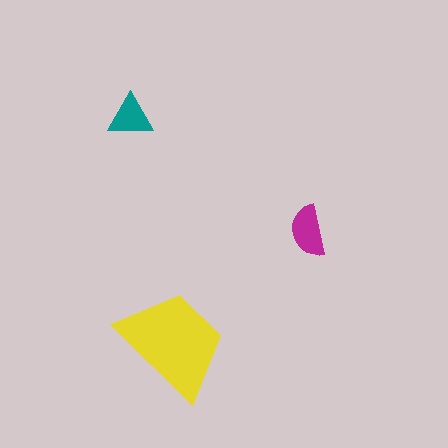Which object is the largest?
The yellow trapezoid.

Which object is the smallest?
The teal triangle.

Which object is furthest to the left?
The teal triangle is leftmost.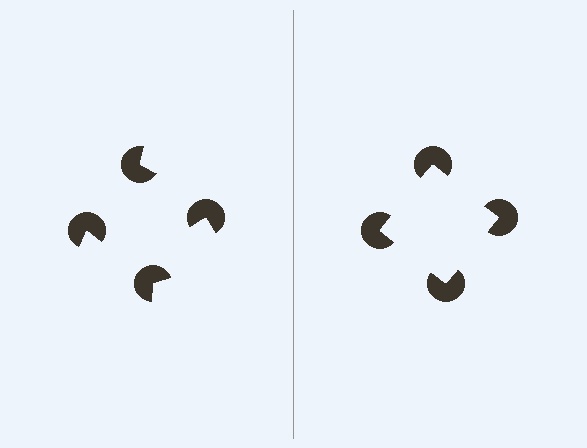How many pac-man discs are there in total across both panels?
8 — 4 on each side.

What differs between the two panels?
The pac-man discs are positioned identically on both sides; only the wedge orientations differ. On the right they align to a square; on the left they are misaligned.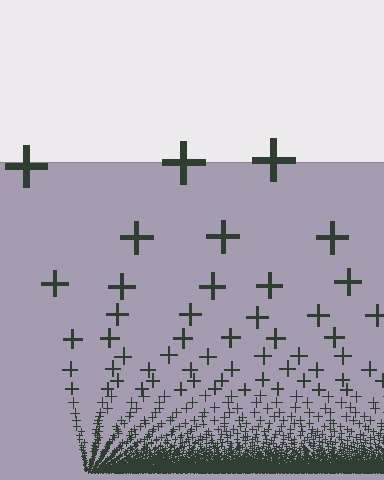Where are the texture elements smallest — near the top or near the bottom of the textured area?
Near the bottom.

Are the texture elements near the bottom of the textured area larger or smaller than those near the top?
Smaller. The gradient is inverted — elements near the bottom are smaller and denser.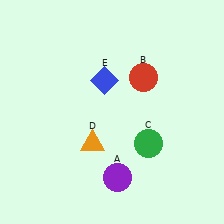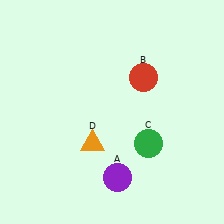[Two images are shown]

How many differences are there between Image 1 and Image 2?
There is 1 difference between the two images.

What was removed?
The blue diamond (E) was removed in Image 2.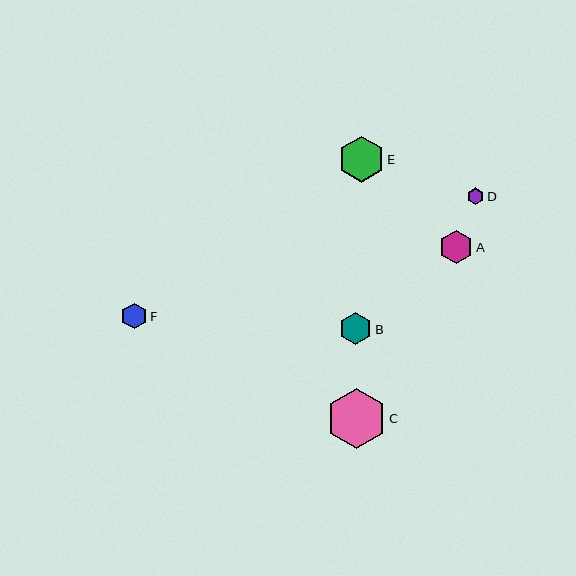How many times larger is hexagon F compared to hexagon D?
Hexagon F is approximately 1.5 times the size of hexagon D.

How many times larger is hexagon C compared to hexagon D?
Hexagon C is approximately 3.6 times the size of hexagon D.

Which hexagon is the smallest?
Hexagon D is the smallest with a size of approximately 17 pixels.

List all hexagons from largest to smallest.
From largest to smallest: C, E, A, B, F, D.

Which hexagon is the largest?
Hexagon C is the largest with a size of approximately 60 pixels.